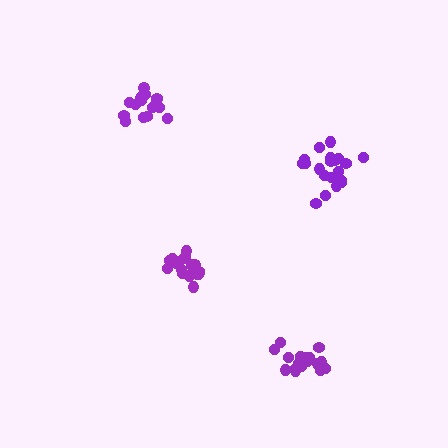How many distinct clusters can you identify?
There are 4 distinct clusters.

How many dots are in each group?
Group 1: 18 dots, Group 2: 17 dots, Group 3: 20 dots, Group 4: 15 dots (70 total).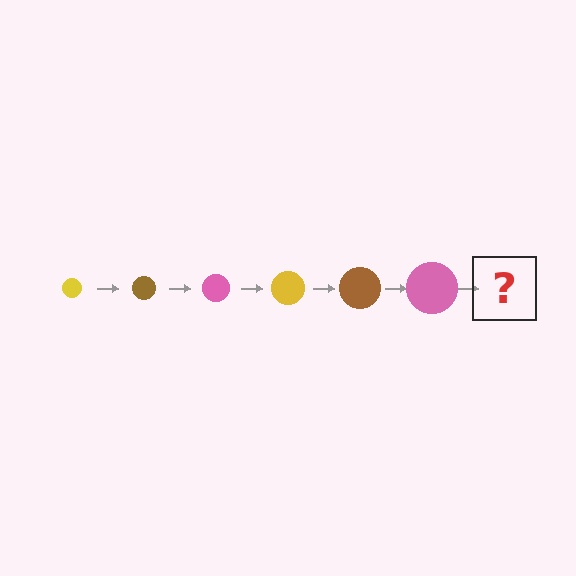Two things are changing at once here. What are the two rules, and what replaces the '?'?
The two rules are that the circle grows larger each step and the color cycles through yellow, brown, and pink. The '?' should be a yellow circle, larger than the previous one.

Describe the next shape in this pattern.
It should be a yellow circle, larger than the previous one.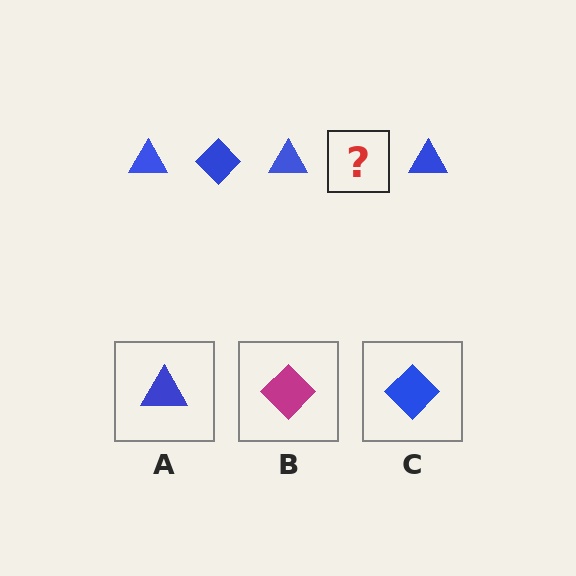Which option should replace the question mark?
Option C.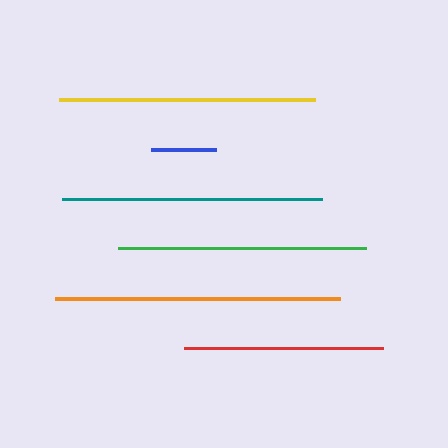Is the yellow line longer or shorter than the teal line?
The teal line is longer than the yellow line.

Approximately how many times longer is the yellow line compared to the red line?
The yellow line is approximately 1.3 times the length of the red line.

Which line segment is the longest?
The orange line is the longest at approximately 285 pixels.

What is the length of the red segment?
The red segment is approximately 199 pixels long.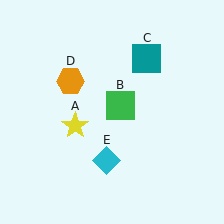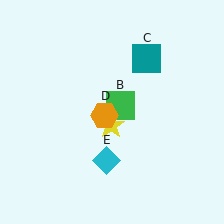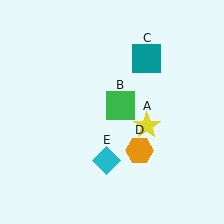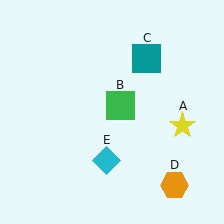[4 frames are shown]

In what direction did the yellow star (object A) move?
The yellow star (object A) moved right.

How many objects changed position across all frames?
2 objects changed position: yellow star (object A), orange hexagon (object D).